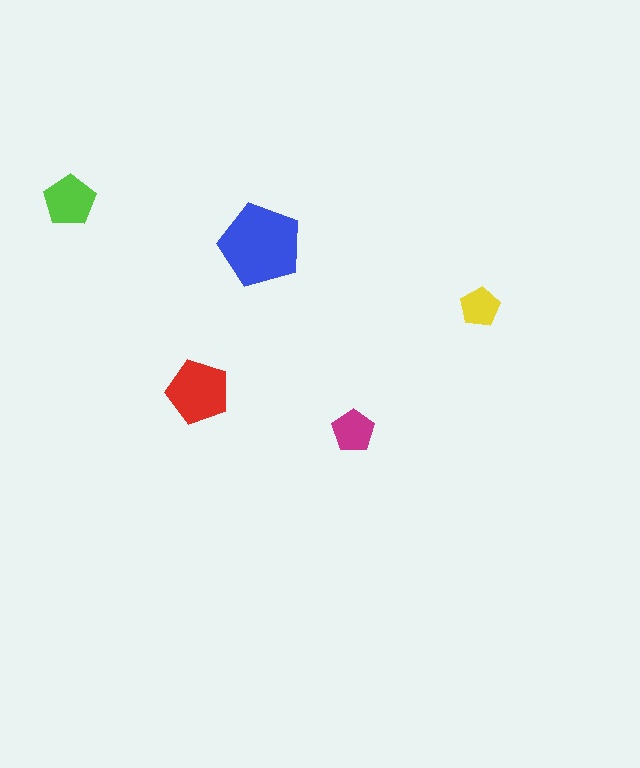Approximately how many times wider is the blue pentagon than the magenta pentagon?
About 2 times wider.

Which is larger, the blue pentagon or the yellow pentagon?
The blue one.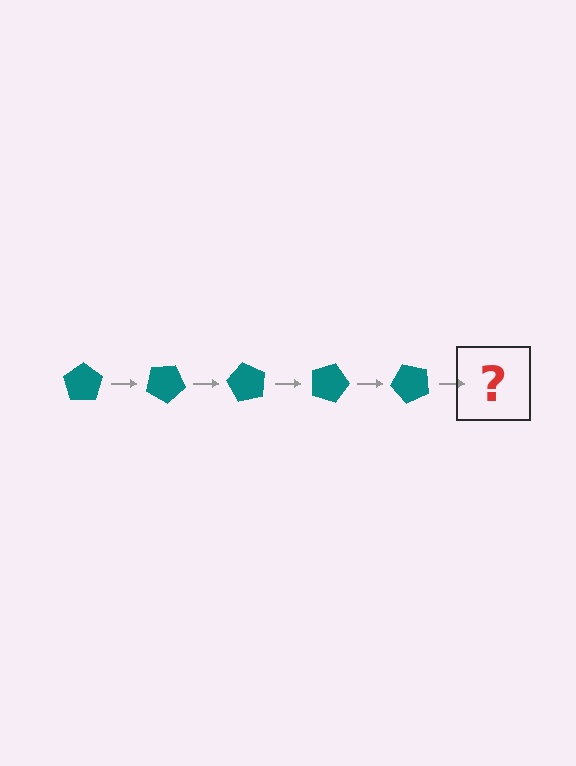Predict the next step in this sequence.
The next step is a teal pentagon rotated 150 degrees.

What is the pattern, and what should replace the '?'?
The pattern is that the pentagon rotates 30 degrees each step. The '?' should be a teal pentagon rotated 150 degrees.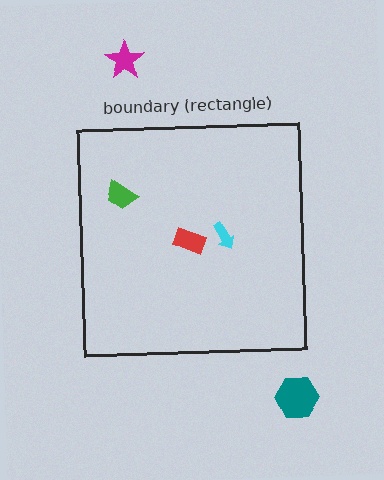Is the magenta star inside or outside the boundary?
Outside.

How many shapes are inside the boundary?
3 inside, 2 outside.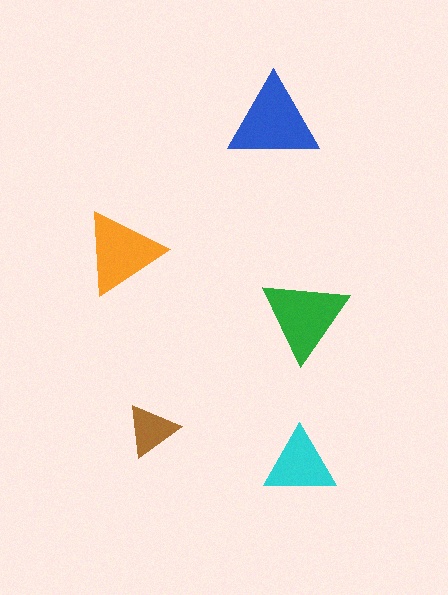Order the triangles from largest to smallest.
the blue one, the green one, the orange one, the cyan one, the brown one.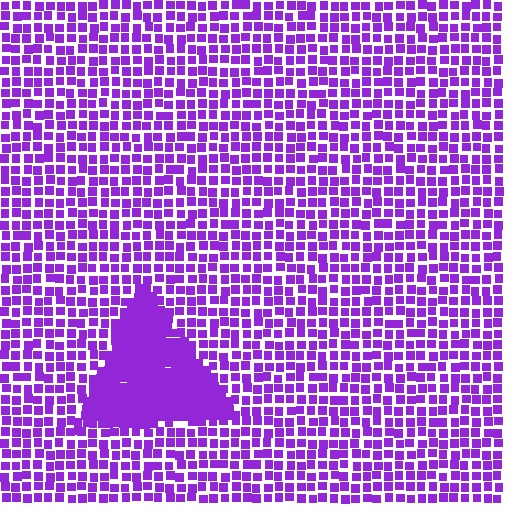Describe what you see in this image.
The image contains small purple elements arranged at two different densities. A triangle-shaped region is visible where the elements are more densely packed than the surrounding area.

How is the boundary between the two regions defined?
The boundary is defined by a change in element density (approximately 2.1x ratio). All elements are the same color, size, and shape.